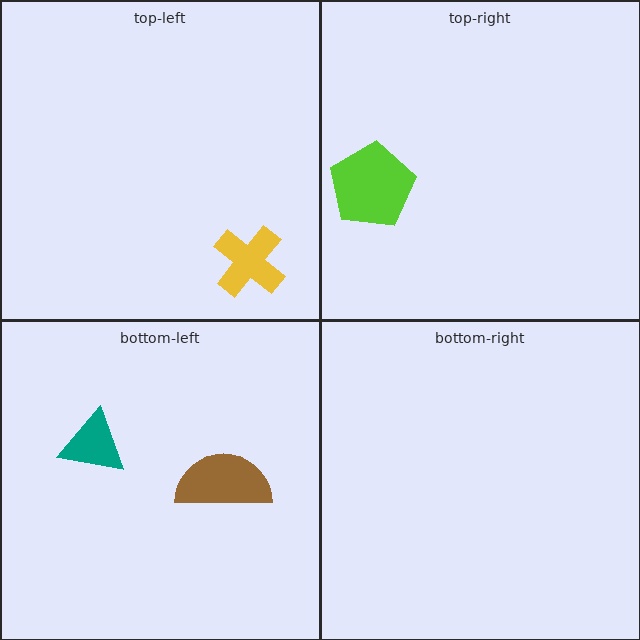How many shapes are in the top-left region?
1.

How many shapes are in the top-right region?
1.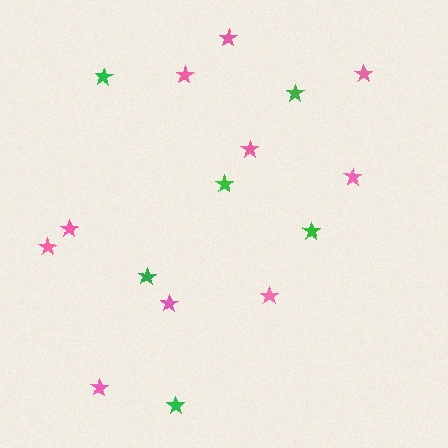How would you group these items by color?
There are 2 groups: one group of green stars (6) and one group of pink stars (10).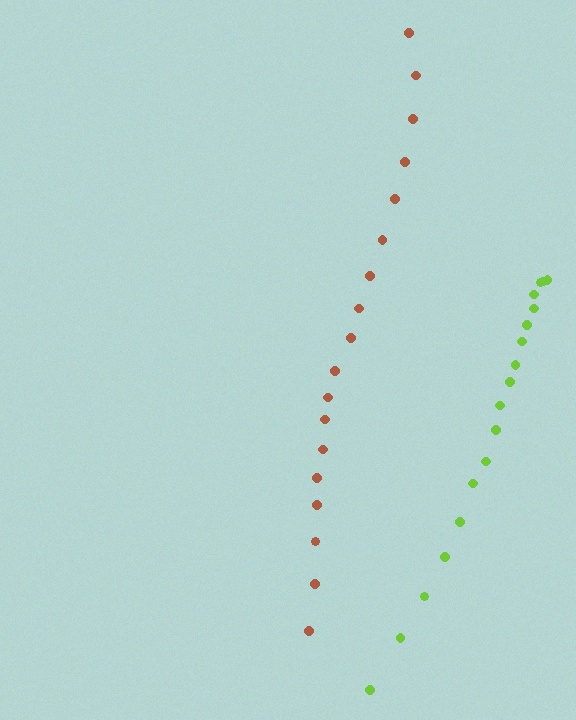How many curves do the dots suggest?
There are 2 distinct paths.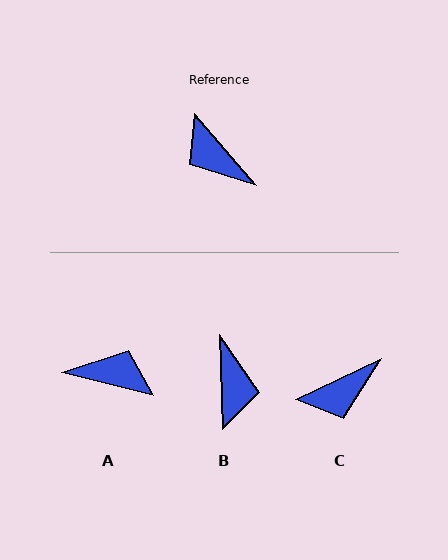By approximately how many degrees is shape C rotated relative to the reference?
Approximately 75 degrees counter-clockwise.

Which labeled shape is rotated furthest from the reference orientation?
A, about 144 degrees away.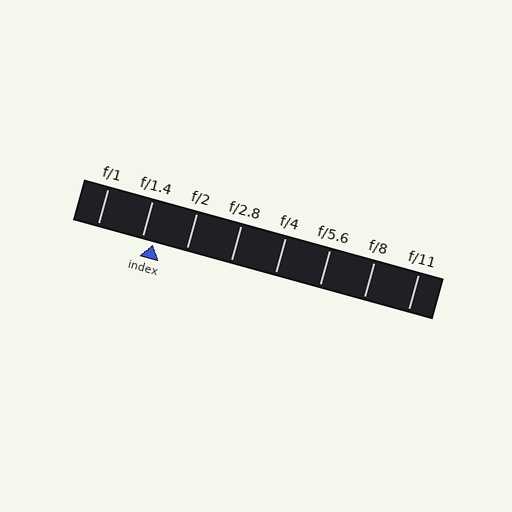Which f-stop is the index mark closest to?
The index mark is closest to f/1.4.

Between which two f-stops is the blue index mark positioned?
The index mark is between f/1.4 and f/2.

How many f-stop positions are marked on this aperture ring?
There are 8 f-stop positions marked.